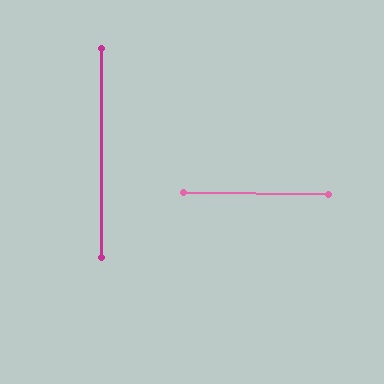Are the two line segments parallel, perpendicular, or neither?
Perpendicular — they meet at approximately 89°.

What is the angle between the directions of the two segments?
Approximately 89 degrees.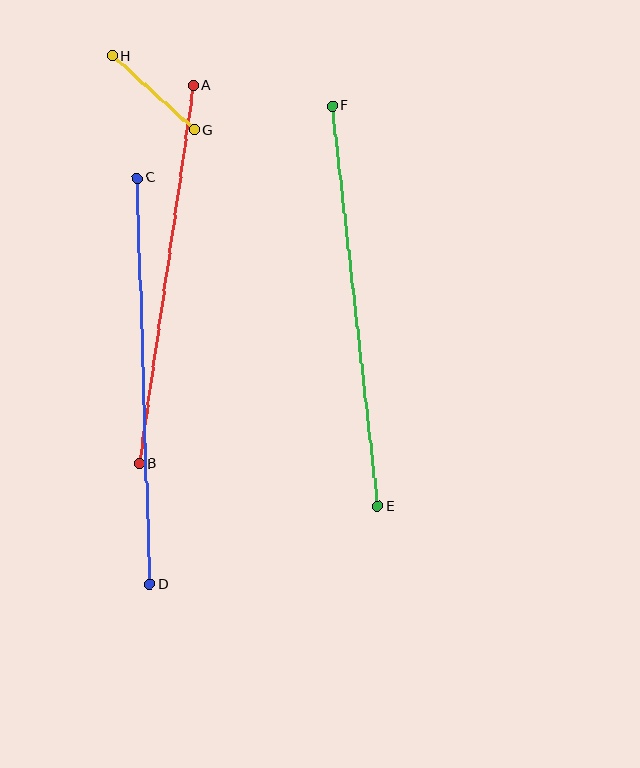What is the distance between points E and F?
The distance is approximately 403 pixels.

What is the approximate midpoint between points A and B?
The midpoint is at approximately (166, 275) pixels.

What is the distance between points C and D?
The distance is approximately 407 pixels.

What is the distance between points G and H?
The distance is approximately 111 pixels.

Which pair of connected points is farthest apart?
Points C and D are farthest apart.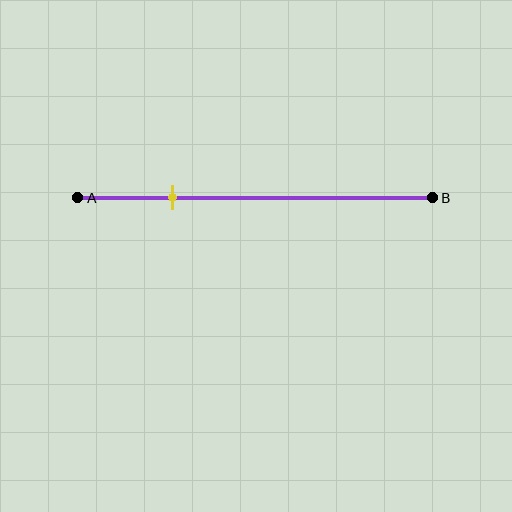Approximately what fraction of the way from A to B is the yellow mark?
The yellow mark is approximately 25% of the way from A to B.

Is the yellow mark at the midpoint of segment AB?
No, the mark is at about 25% from A, not at the 50% midpoint.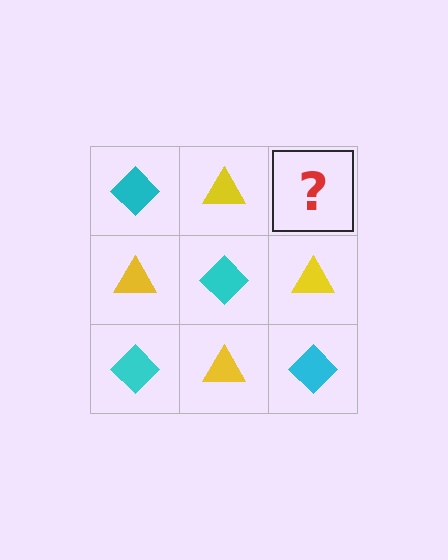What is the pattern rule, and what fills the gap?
The rule is that it alternates cyan diamond and yellow triangle in a checkerboard pattern. The gap should be filled with a cyan diamond.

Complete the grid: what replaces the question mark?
The question mark should be replaced with a cyan diamond.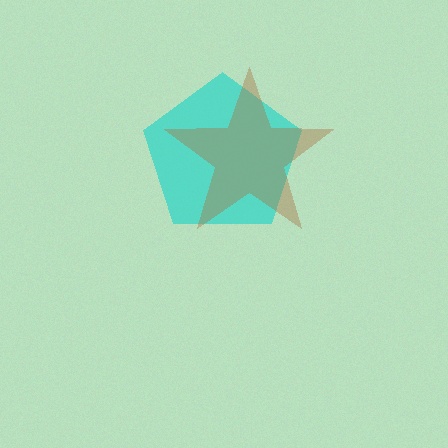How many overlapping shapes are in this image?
There are 2 overlapping shapes in the image.